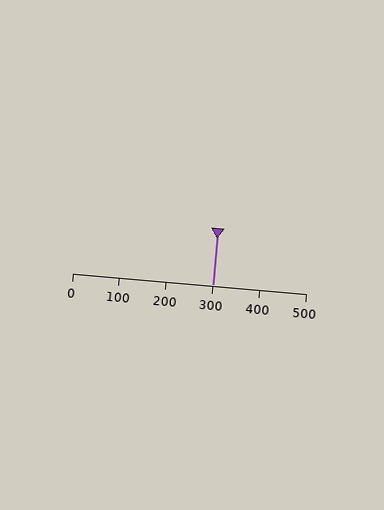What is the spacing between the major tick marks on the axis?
The major ticks are spaced 100 apart.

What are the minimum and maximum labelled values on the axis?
The axis runs from 0 to 500.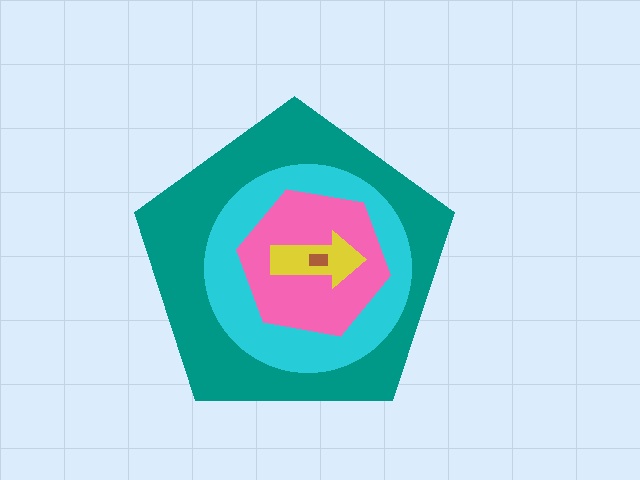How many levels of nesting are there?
5.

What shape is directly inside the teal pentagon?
The cyan circle.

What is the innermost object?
The brown rectangle.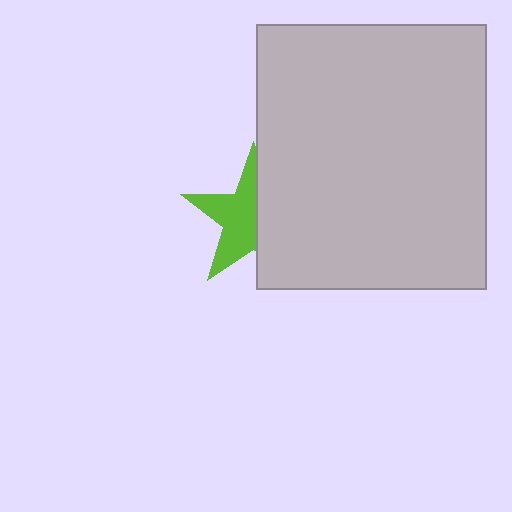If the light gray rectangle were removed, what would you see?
You would see the complete lime star.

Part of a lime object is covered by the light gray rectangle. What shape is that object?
It is a star.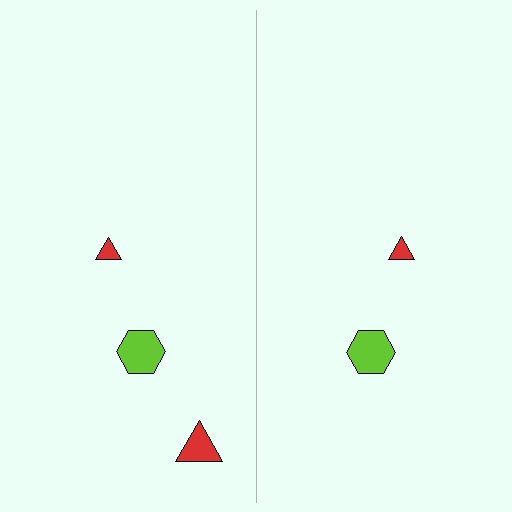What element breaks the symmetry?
A red triangle is missing from the right side.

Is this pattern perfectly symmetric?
No, the pattern is not perfectly symmetric. A red triangle is missing from the right side.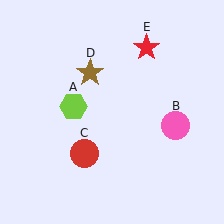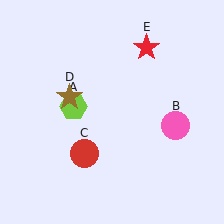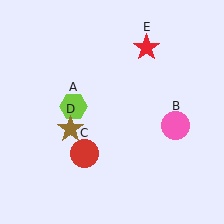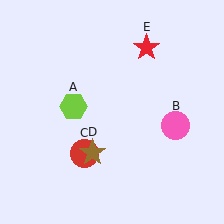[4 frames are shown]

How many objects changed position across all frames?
1 object changed position: brown star (object D).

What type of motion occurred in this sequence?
The brown star (object D) rotated counterclockwise around the center of the scene.